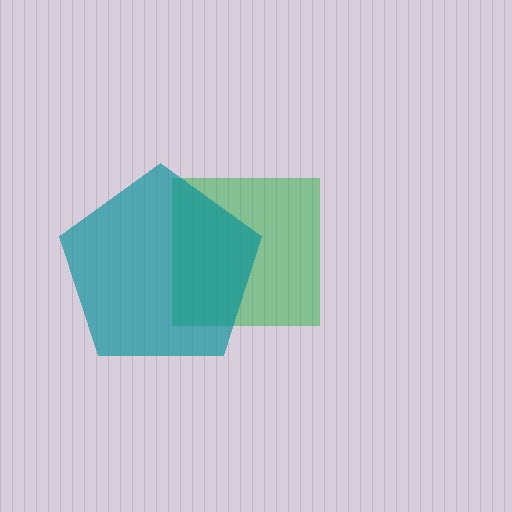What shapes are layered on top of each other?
The layered shapes are: a green square, a teal pentagon.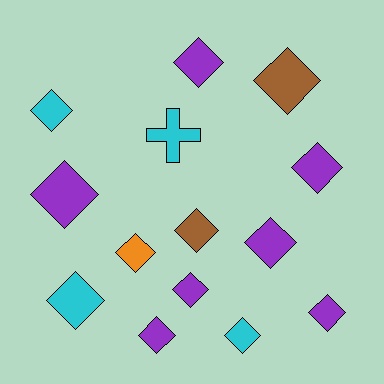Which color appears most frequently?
Purple, with 7 objects.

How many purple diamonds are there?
There are 7 purple diamonds.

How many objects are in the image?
There are 14 objects.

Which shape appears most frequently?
Diamond, with 13 objects.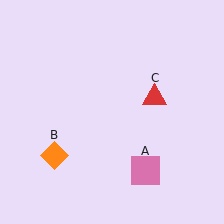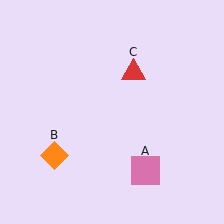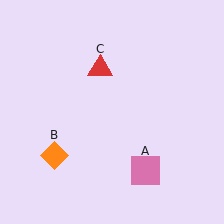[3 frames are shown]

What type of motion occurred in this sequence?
The red triangle (object C) rotated counterclockwise around the center of the scene.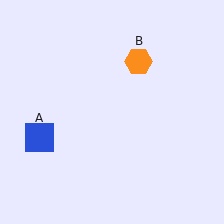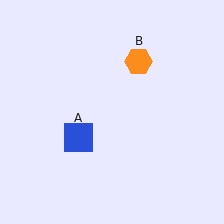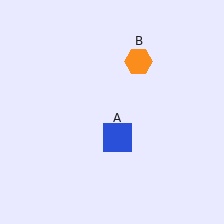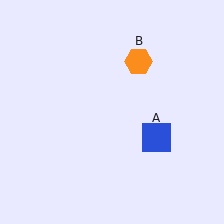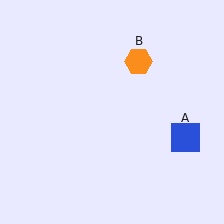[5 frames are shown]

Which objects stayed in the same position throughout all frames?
Orange hexagon (object B) remained stationary.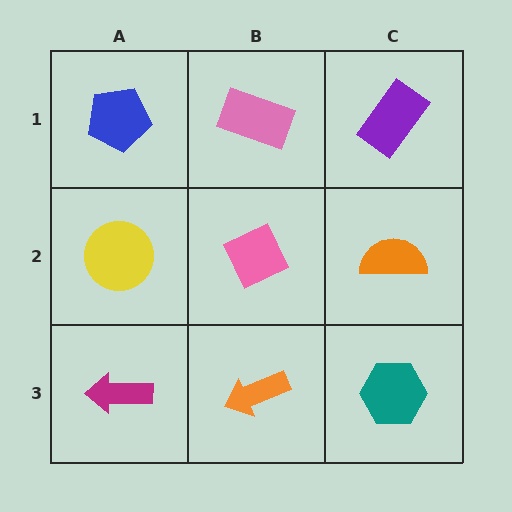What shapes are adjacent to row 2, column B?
A pink rectangle (row 1, column B), an orange arrow (row 3, column B), a yellow circle (row 2, column A), an orange semicircle (row 2, column C).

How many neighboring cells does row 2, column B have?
4.